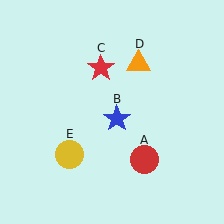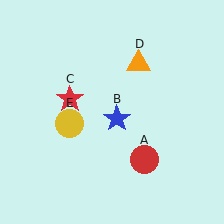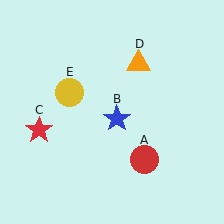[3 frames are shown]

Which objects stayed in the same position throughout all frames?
Red circle (object A) and blue star (object B) and orange triangle (object D) remained stationary.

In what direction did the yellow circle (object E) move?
The yellow circle (object E) moved up.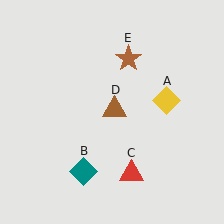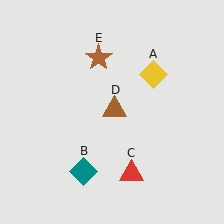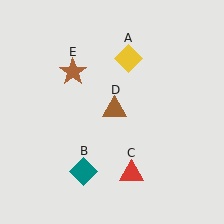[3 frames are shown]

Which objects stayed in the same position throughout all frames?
Teal diamond (object B) and red triangle (object C) and brown triangle (object D) remained stationary.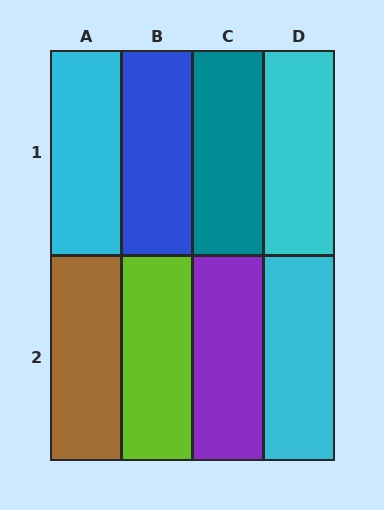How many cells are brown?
1 cell is brown.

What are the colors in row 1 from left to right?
Cyan, blue, teal, cyan.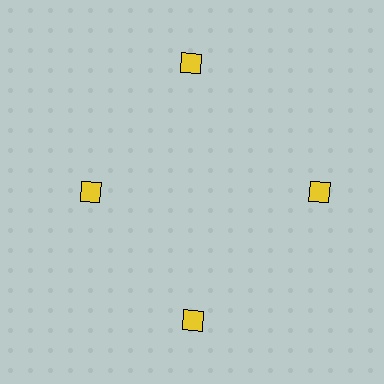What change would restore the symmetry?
The symmetry would be restored by moving it outward, back onto the ring so that all 4 diamonds sit at equal angles and equal distance from the center.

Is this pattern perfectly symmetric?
No. The 4 yellow diamonds are arranged in a ring, but one element near the 9 o'clock position is pulled inward toward the center, breaking the 4-fold rotational symmetry.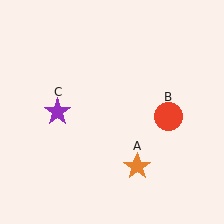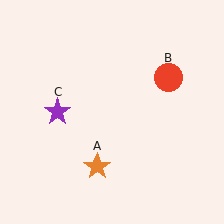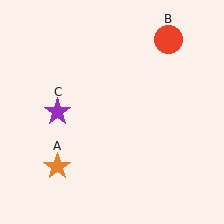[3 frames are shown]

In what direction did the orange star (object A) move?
The orange star (object A) moved left.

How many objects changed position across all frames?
2 objects changed position: orange star (object A), red circle (object B).